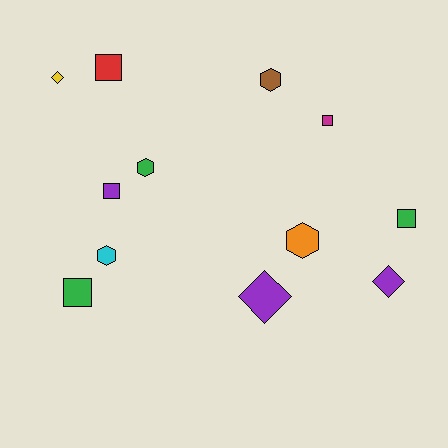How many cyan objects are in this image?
There is 1 cyan object.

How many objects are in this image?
There are 12 objects.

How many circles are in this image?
There are no circles.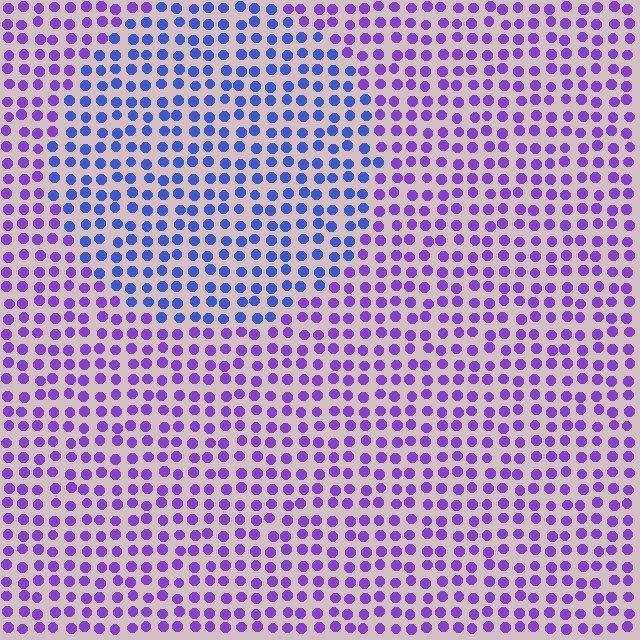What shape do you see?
I see a circle.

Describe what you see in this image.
The image is filled with small purple elements in a uniform arrangement. A circle-shaped region is visible where the elements are tinted to a slightly different hue, forming a subtle color boundary.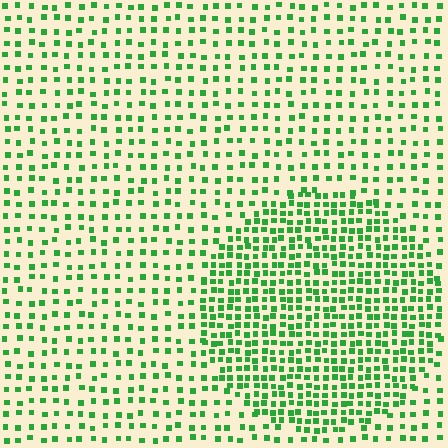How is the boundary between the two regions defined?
The boundary is defined by a change in element density (approximately 2.0x ratio). All elements are the same color, size, and shape.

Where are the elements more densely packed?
The elements are more densely packed inside the circle boundary.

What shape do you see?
I see a circle.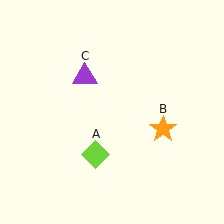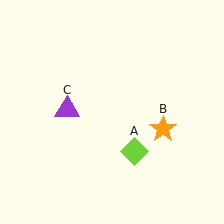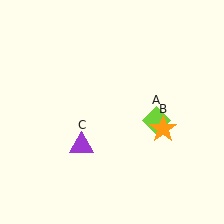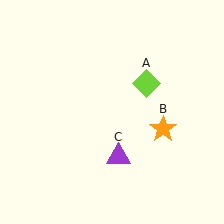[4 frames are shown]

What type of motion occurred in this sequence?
The lime diamond (object A), purple triangle (object C) rotated counterclockwise around the center of the scene.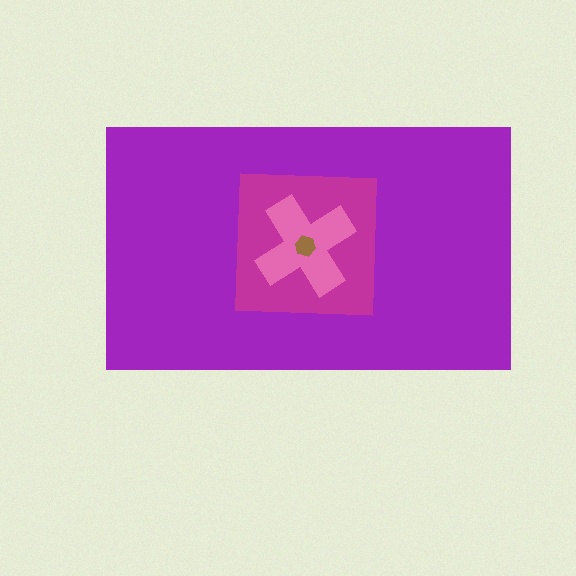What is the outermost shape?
The purple rectangle.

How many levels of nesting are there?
4.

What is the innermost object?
The brown hexagon.